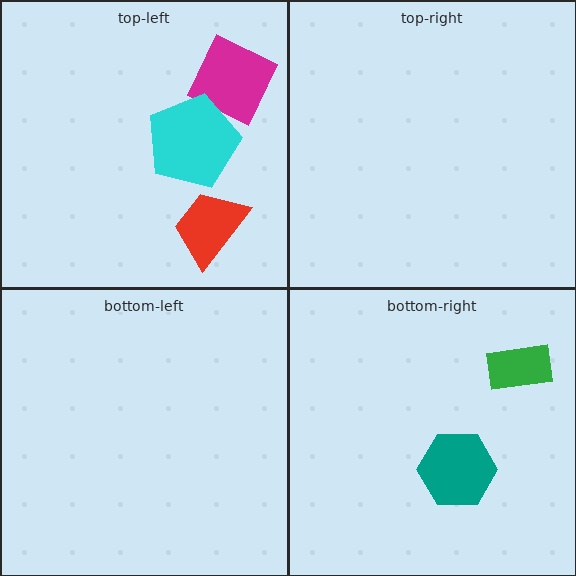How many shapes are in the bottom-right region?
2.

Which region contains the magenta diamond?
The top-left region.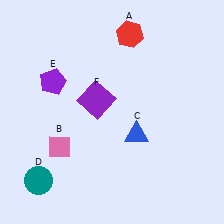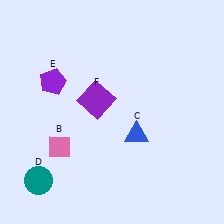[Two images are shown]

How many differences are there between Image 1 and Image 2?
There is 1 difference between the two images.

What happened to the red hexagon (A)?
The red hexagon (A) was removed in Image 2. It was in the top-right area of Image 1.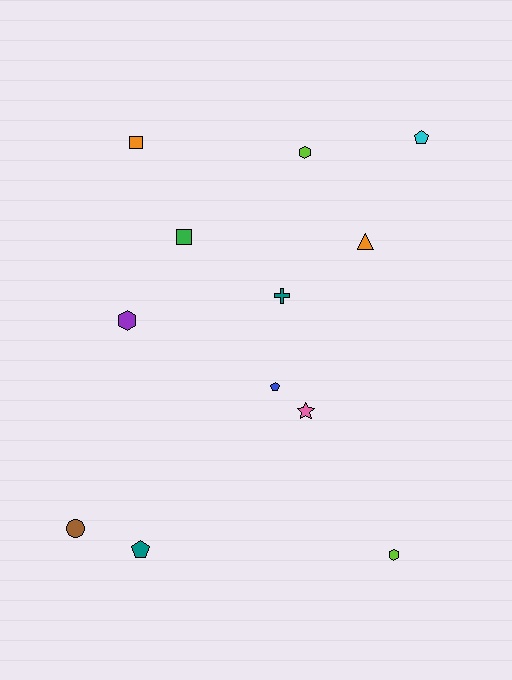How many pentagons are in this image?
There are 3 pentagons.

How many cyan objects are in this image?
There is 1 cyan object.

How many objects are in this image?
There are 12 objects.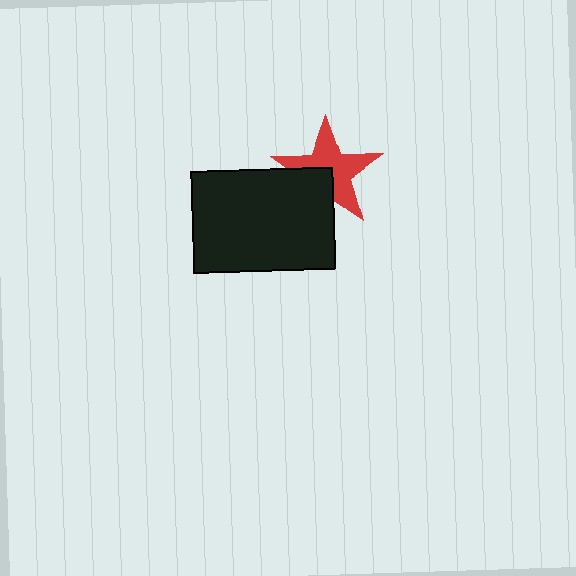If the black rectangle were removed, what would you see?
You would see the complete red star.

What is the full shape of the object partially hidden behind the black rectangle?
The partially hidden object is a red star.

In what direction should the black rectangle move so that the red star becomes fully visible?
The black rectangle should move toward the lower-left. That is the shortest direction to clear the overlap and leave the red star fully visible.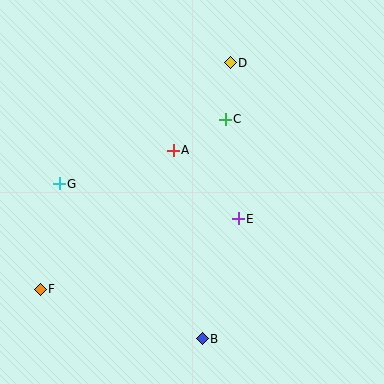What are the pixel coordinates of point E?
Point E is at (238, 219).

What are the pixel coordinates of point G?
Point G is at (59, 184).